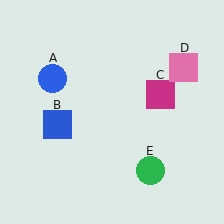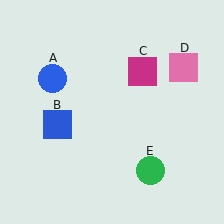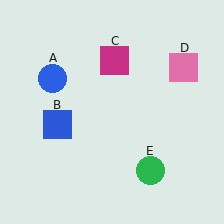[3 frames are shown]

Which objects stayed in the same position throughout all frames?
Blue circle (object A) and blue square (object B) and pink square (object D) and green circle (object E) remained stationary.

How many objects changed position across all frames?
1 object changed position: magenta square (object C).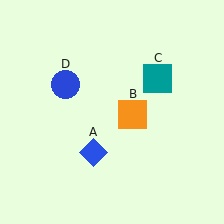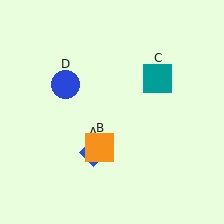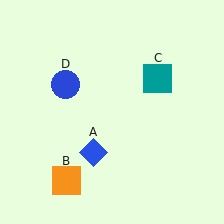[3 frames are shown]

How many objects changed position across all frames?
1 object changed position: orange square (object B).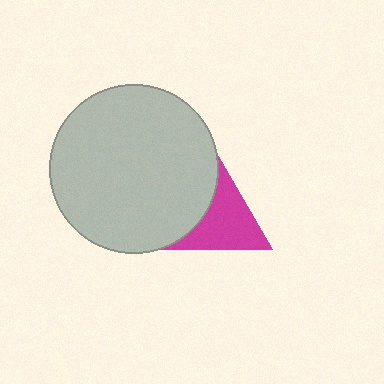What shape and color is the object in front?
The object in front is a light gray circle.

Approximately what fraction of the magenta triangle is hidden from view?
Roughly 49% of the magenta triangle is hidden behind the light gray circle.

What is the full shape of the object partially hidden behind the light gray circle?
The partially hidden object is a magenta triangle.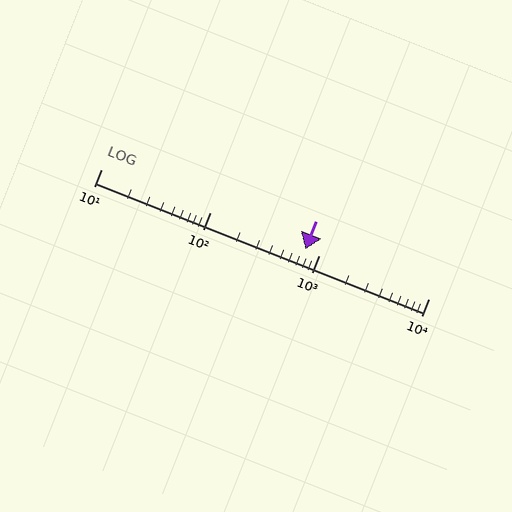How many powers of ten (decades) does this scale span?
The scale spans 3 decades, from 10 to 10000.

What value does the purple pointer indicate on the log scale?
The pointer indicates approximately 740.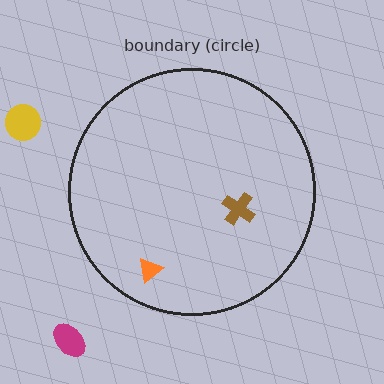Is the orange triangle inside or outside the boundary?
Inside.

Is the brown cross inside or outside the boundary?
Inside.